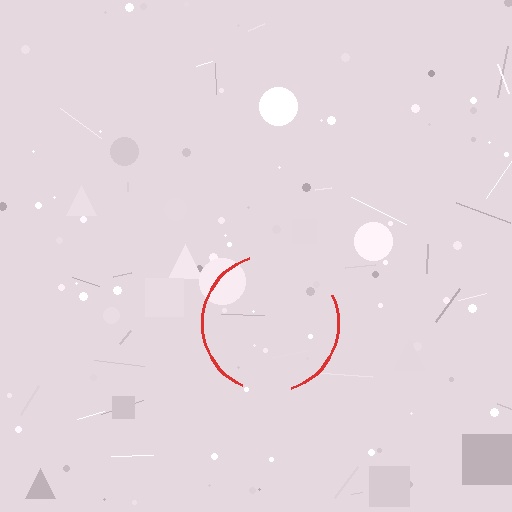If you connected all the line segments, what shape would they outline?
They would outline a circle.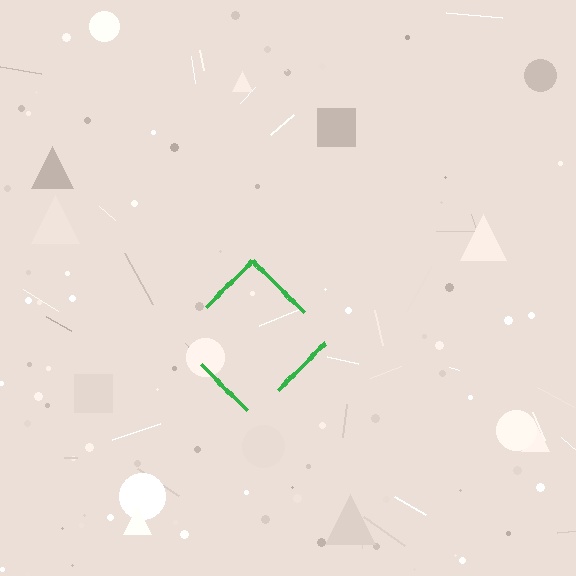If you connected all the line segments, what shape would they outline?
They would outline a diamond.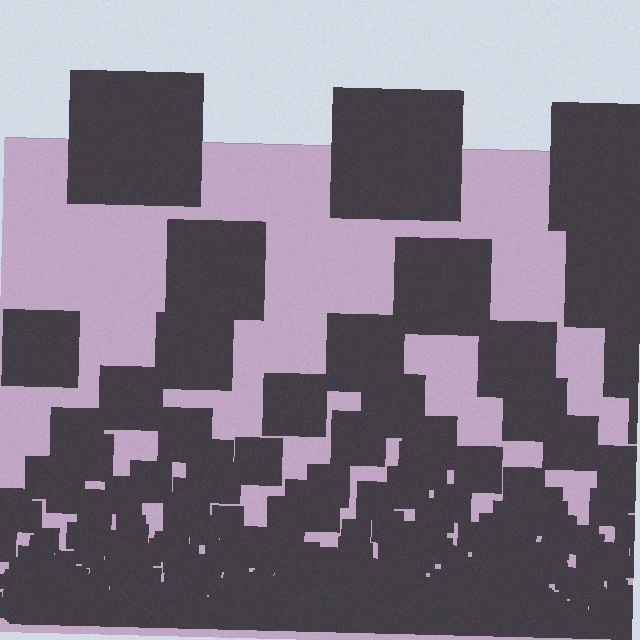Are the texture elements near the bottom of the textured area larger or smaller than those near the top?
Smaller. The gradient is inverted — elements near the bottom are smaller and denser.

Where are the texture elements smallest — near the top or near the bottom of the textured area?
Near the bottom.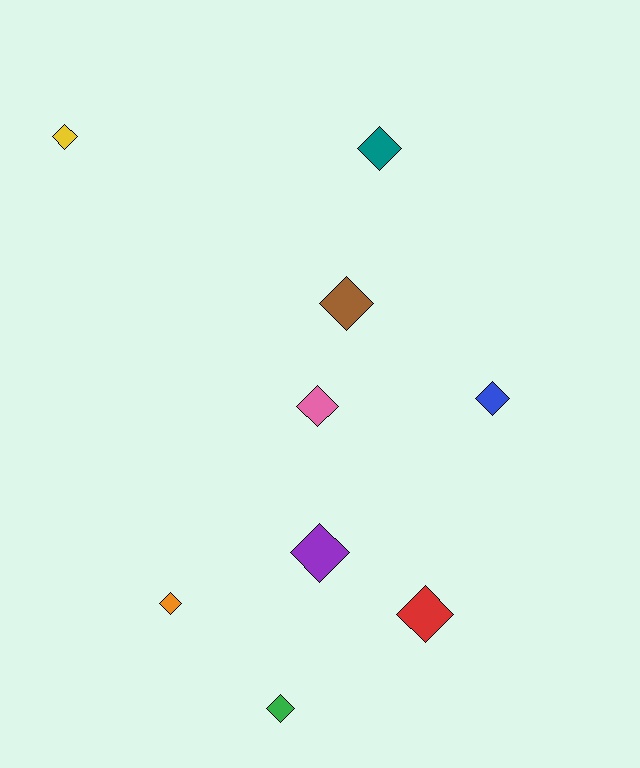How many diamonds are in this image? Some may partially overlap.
There are 9 diamonds.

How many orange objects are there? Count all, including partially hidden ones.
There is 1 orange object.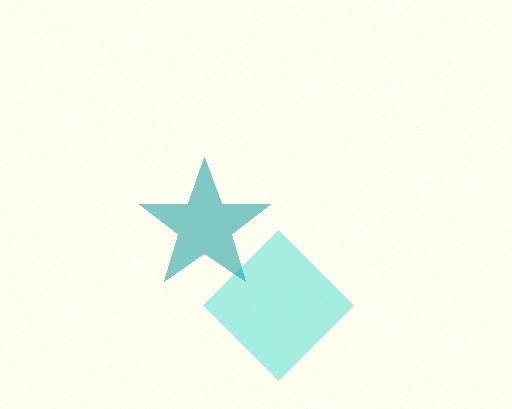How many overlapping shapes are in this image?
There are 2 overlapping shapes in the image.